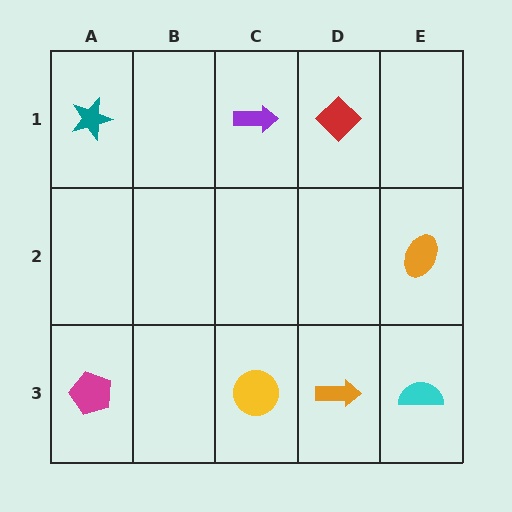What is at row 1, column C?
A purple arrow.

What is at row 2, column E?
An orange ellipse.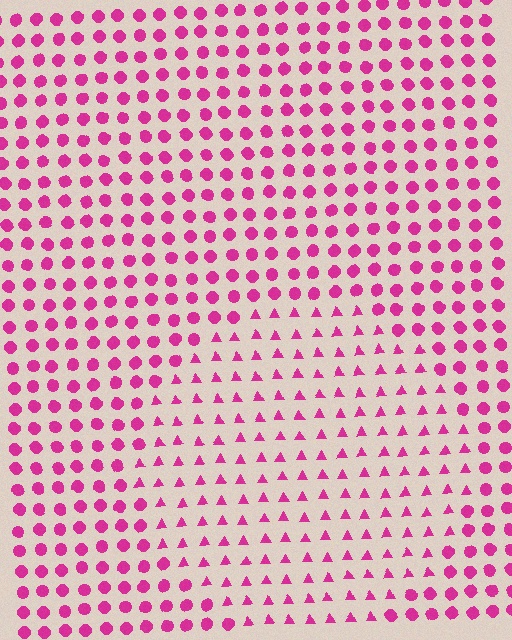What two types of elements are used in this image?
The image uses triangles inside the circle region and circles outside it.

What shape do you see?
I see a circle.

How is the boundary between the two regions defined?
The boundary is defined by a change in element shape: triangles inside vs. circles outside. All elements share the same color and spacing.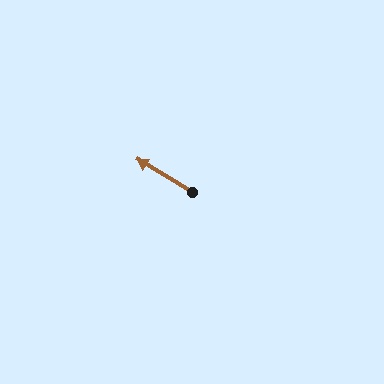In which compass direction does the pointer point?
Northwest.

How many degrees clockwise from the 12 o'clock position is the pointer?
Approximately 301 degrees.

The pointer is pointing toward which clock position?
Roughly 10 o'clock.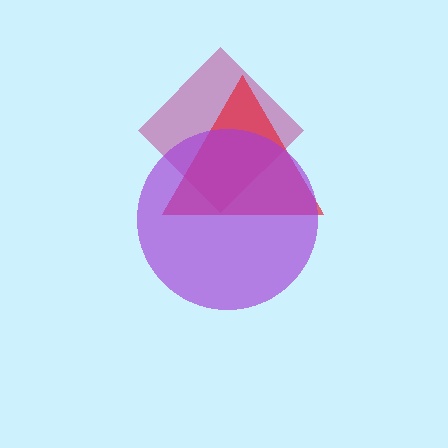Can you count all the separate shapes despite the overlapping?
Yes, there are 3 separate shapes.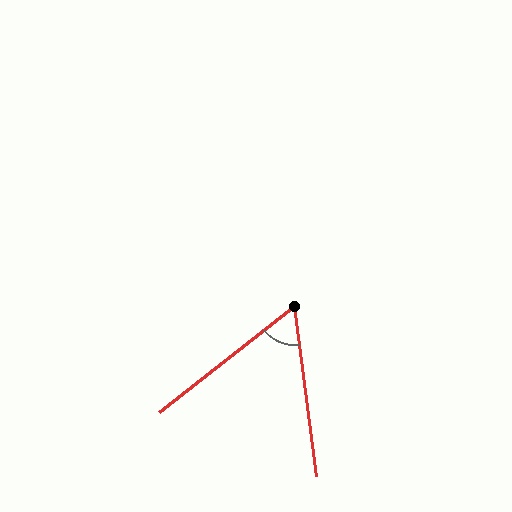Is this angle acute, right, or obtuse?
It is acute.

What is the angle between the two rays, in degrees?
Approximately 59 degrees.